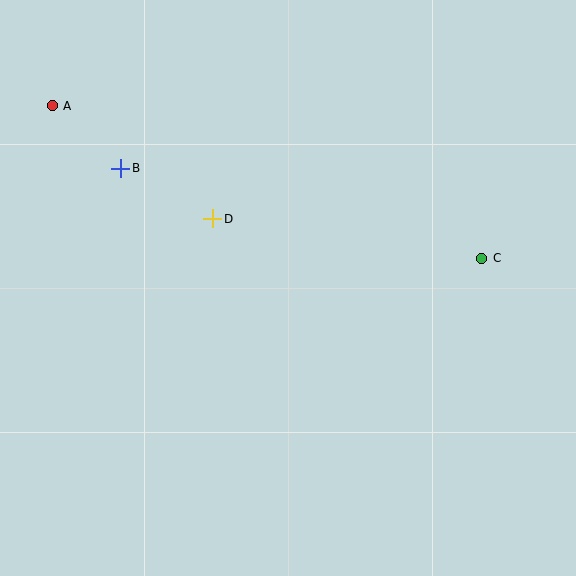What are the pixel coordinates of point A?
Point A is at (52, 106).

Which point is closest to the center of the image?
Point D at (213, 219) is closest to the center.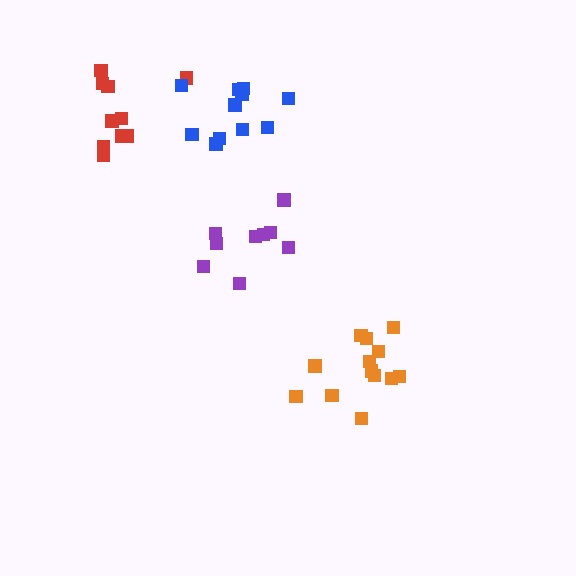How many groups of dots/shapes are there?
There are 4 groups.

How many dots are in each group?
Group 1: 9 dots, Group 2: 10 dots, Group 3: 11 dots, Group 4: 13 dots (43 total).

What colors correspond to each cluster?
The clusters are colored: purple, red, blue, orange.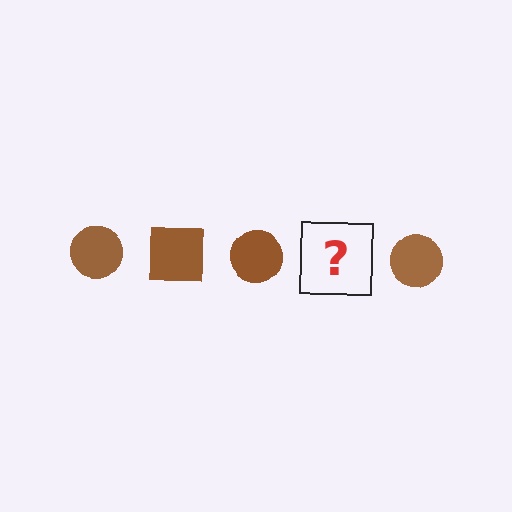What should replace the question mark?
The question mark should be replaced with a brown square.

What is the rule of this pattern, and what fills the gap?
The rule is that the pattern cycles through circle, square shapes in brown. The gap should be filled with a brown square.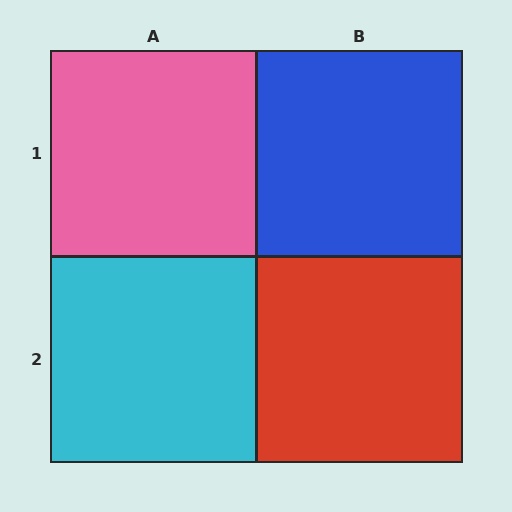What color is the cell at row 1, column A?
Pink.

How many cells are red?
1 cell is red.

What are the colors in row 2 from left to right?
Cyan, red.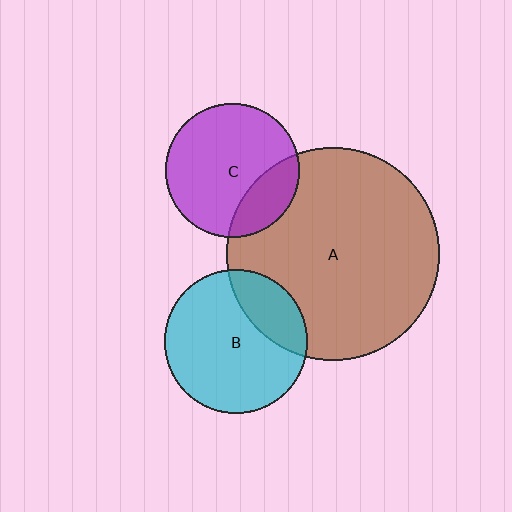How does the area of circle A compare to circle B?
Approximately 2.2 times.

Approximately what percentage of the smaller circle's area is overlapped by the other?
Approximately 25%.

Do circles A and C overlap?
Yes.